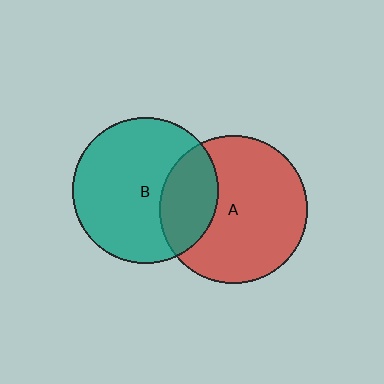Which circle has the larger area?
Circle A (red).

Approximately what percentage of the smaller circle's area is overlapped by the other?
Approximately 30%.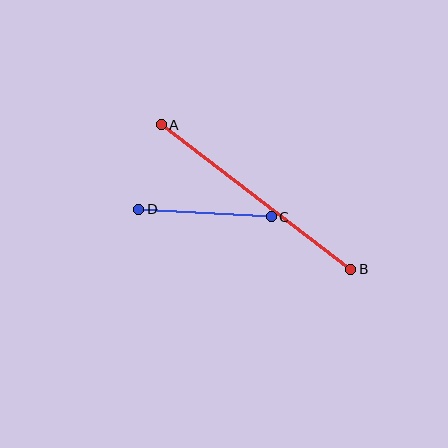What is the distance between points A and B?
The distance is approximately 238 pixels.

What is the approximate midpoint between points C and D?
The midpoint is at approximately (205, 213) pixels.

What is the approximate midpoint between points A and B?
The midpoint is at approximately (256, 197) pixels.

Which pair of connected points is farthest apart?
Points A and B are farthest apart.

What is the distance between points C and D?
The distance is approximately 133 pixels.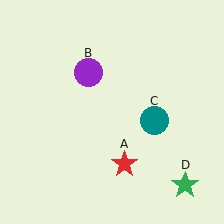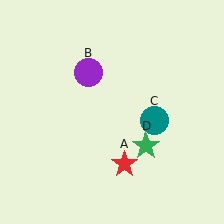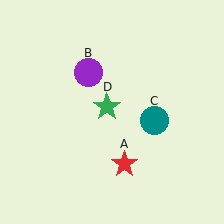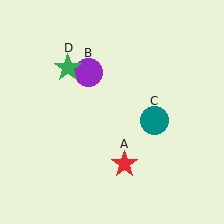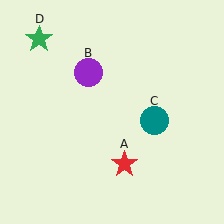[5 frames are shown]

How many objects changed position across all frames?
1 object changed position: green star (object D).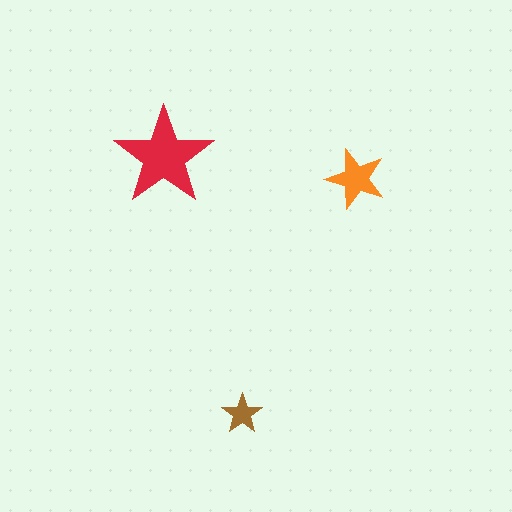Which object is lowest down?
The brown star is bottommost.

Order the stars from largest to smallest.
the red one, the orange one, the brown one.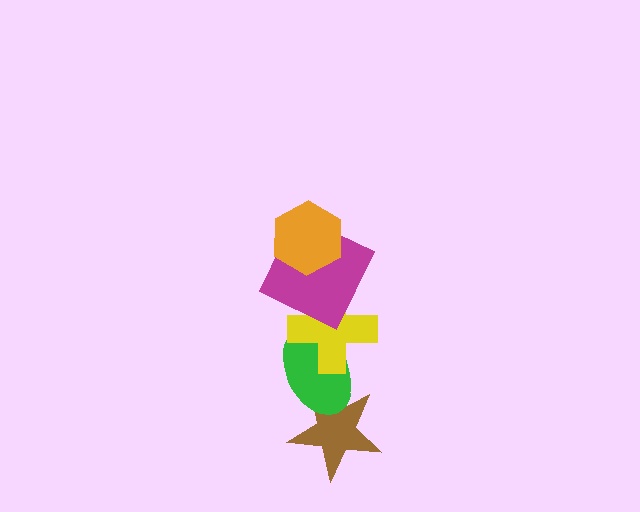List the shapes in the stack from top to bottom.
From top to bottom: the orange hexagon, the magenta square, the yellow cross, the green ellipse, the brown star.